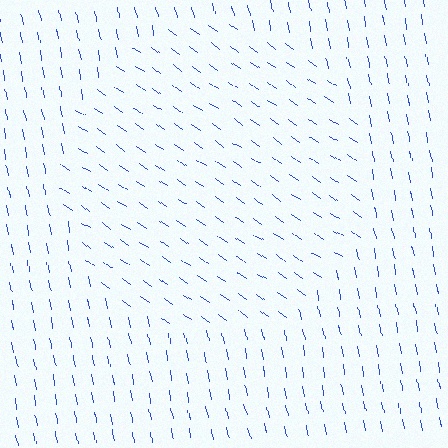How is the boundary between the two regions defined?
The boundary is defined purely by a change in line orientation (approximately 45 degrees difference). All lines are the same color and thickness.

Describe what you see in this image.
The image is filled with small blue line segments. A circle region in the image has lines oriented differently from the surrounding lines, creating a visible texture boundary.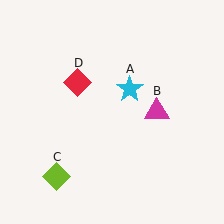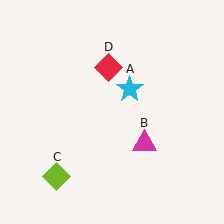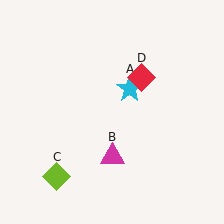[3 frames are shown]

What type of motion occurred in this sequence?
The magenta triangle (object B), red diamond (object D) rotated clockwise around the center of the scene.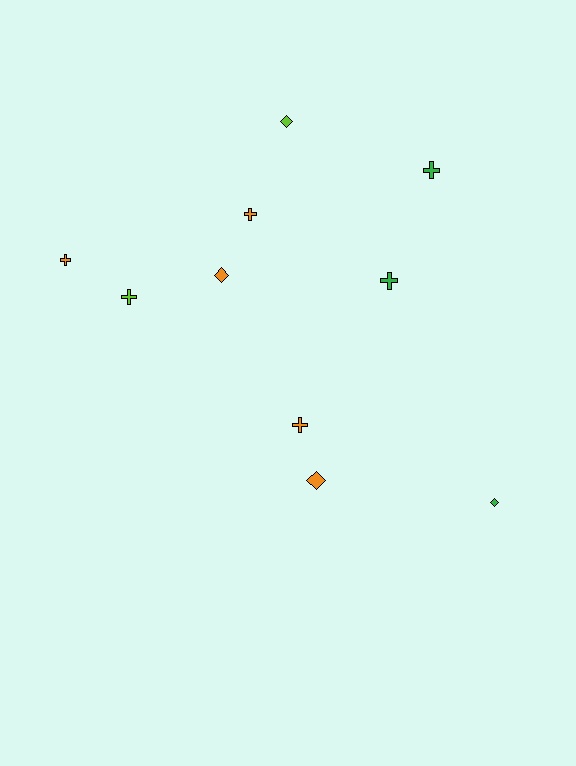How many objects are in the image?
There are 10 objects.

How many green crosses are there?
There are 2 green crosses.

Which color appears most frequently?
Orange, with 5 objects.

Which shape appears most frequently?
Cross, with 6 objects.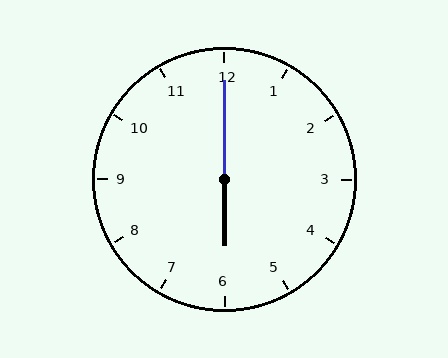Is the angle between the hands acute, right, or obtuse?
It is obtuse.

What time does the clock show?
6:00.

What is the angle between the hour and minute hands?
Approximately 180 degrees.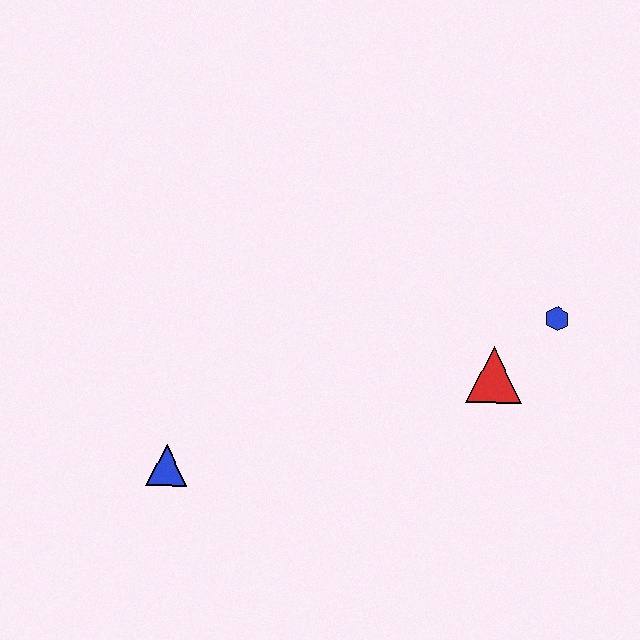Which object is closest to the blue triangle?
The red triangle is closest to the blue triangle.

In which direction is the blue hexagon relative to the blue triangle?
The blue hexagon is to the right of the blue triangle.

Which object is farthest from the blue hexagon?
The blue triangle is farthest from the blue hexagon.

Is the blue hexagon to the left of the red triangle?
No